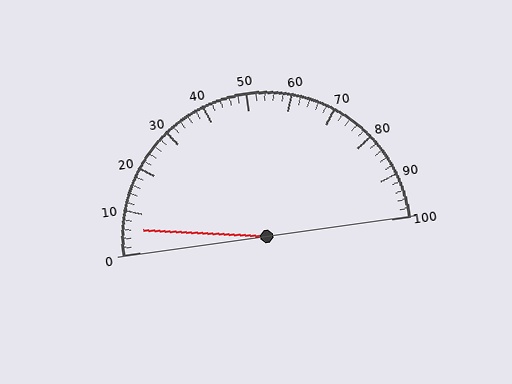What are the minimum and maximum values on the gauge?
The gauge ranges from 0 to 100.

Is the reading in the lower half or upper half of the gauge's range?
The reading is in the lower half of the range (0 to 100).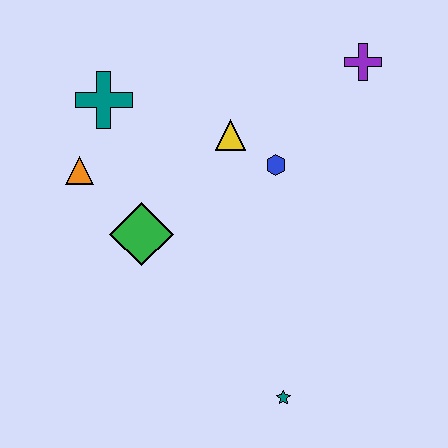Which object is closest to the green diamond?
The orange triangle is closest to the green diamond.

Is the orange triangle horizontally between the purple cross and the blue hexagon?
No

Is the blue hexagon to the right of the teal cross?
Yes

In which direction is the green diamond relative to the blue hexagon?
The green diamond is to the left of the blue hexagon.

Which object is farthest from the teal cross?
The teal star is farthest from the teal cross.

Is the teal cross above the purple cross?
No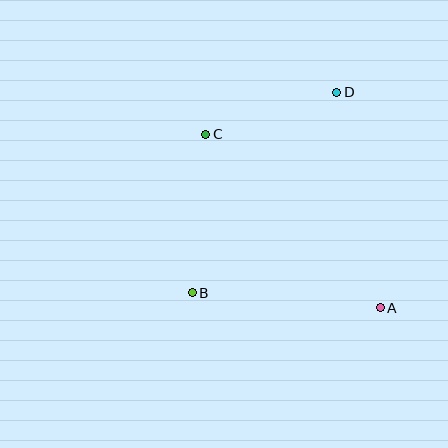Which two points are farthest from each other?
Points B and D are farthest from each other.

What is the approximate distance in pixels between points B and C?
The distance between B and C is approximately 159 pixels.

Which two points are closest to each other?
Points C and D are closest to each other.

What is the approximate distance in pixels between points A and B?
The distance between A and B is approximately 189 pixels.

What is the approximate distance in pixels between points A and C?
The distance between A and C is approximately 246 pixels.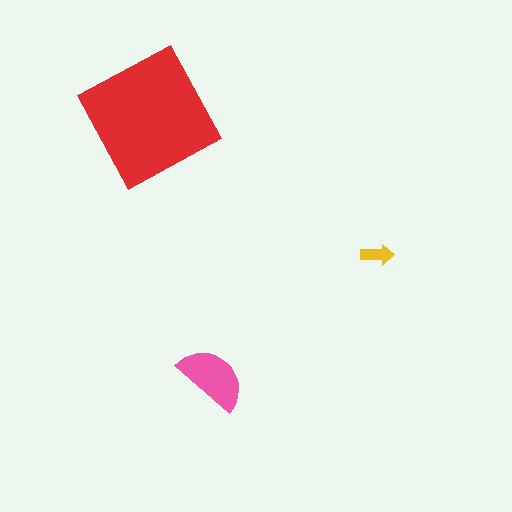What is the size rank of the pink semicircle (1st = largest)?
2nd.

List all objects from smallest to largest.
The yellow arrow, the pink semicircle, the red square.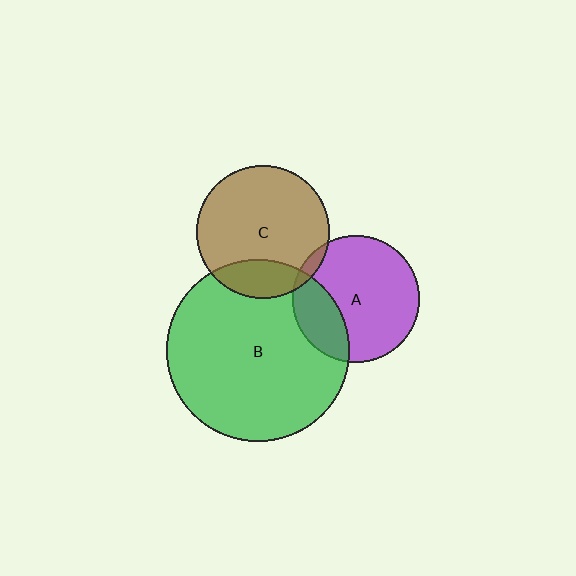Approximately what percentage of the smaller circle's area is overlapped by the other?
Approximately 25%.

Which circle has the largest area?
Circle B (green).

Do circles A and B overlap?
Yes.